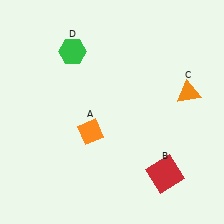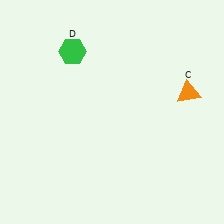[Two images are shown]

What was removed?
The orange diamond (A), the red square (B) were removed in Image 2.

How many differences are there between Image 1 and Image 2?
There are 2 differences between the two images.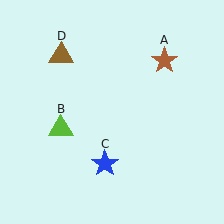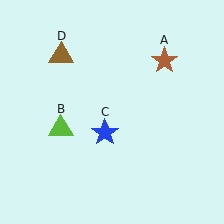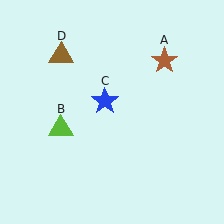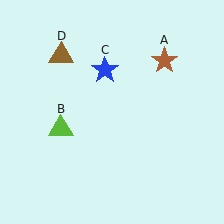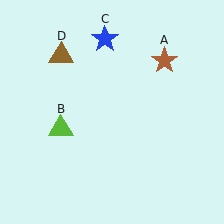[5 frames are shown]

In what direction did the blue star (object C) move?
The blue star (object C) moved up.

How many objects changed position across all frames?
1 object changed position: blue star (object C).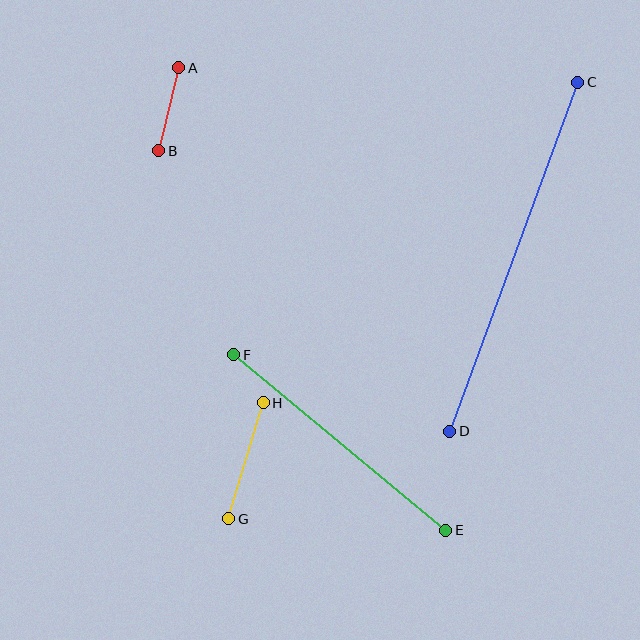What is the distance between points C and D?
The distance is approximately 372 pixels.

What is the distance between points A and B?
The distance is approximately 85 pixels.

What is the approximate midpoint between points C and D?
The midpoint is at approximately (514, 257) pixels.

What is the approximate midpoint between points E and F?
The midpoint is at approximately (340, 442) pixels.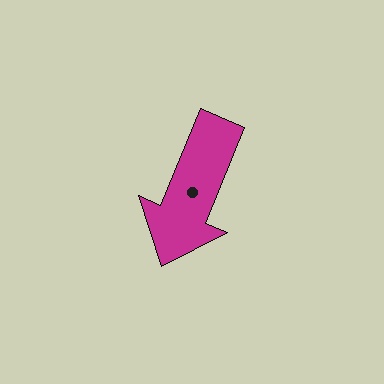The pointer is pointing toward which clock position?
Roughly 7 o'clock.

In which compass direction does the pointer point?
Southwest.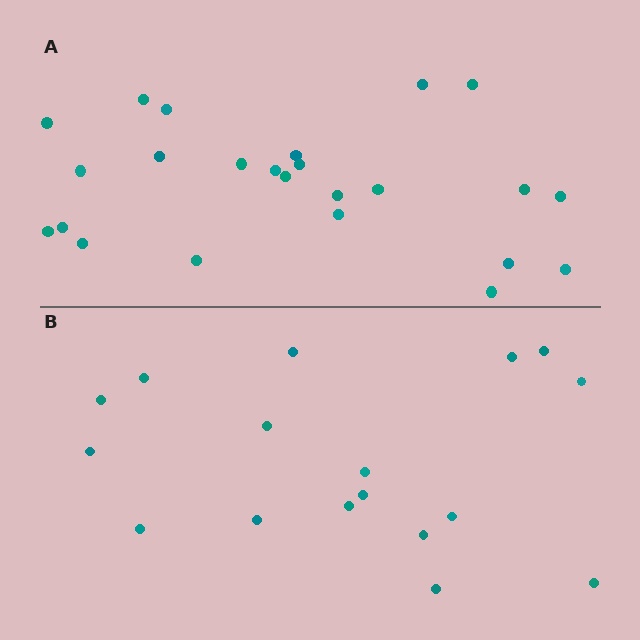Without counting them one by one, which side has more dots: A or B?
Region A (the top region) has more dots.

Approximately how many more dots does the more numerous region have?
Region A has roughly 8 or so more dots than region B.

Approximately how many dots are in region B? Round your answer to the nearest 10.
About 20 dots. (The exact count is 17, which rounds to 20.)